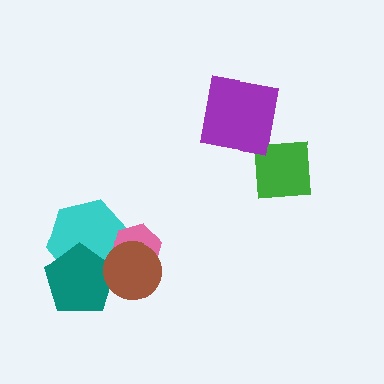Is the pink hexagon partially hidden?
Yes, it is partially covered by another shape.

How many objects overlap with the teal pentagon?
2 objects overlap with the teal pentagon.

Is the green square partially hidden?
No, no other shape covers it.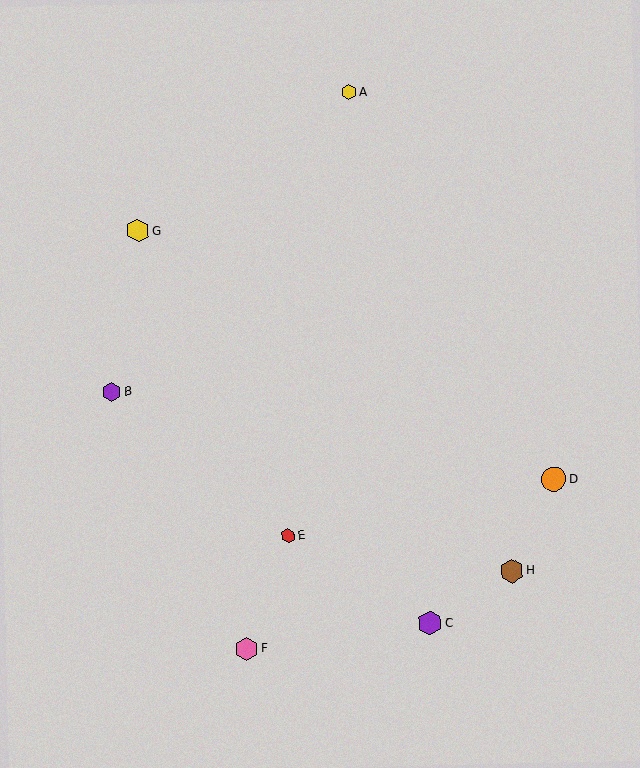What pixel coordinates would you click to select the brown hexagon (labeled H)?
Click at (512, 571) to select the brown hexagon H.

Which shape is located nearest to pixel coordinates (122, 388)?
The purple hexagon (labeled B) at (112, 392) is nearest to that location.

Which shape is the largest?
The orange circle (labeled D) is the largest.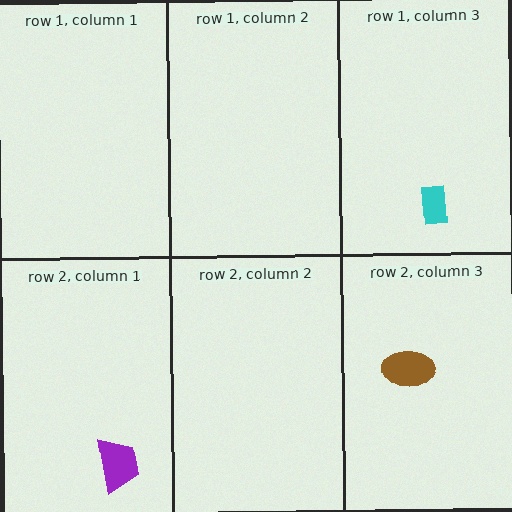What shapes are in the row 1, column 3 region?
The cyan rectangle.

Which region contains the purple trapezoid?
The row 2, column 1 region.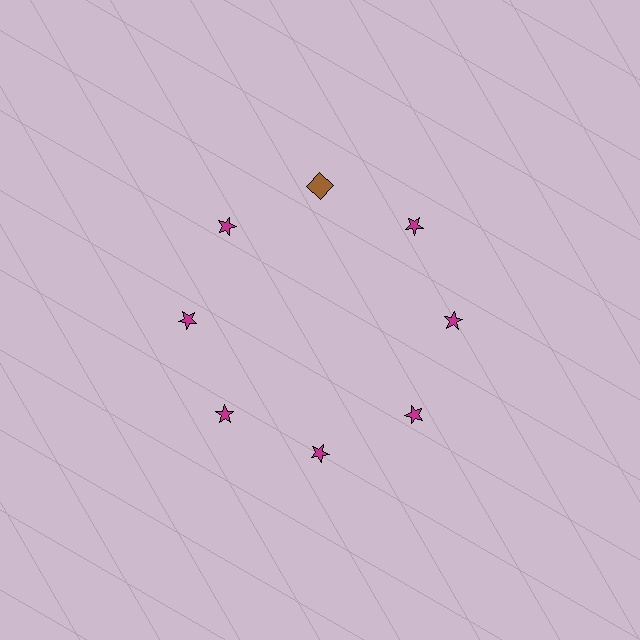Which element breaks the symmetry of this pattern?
The brown square at roughly the 12 o'clock position breaks the symmetry. All other shapes are magenta stars.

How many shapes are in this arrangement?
There are 8 shapes arranged in a ring pattern.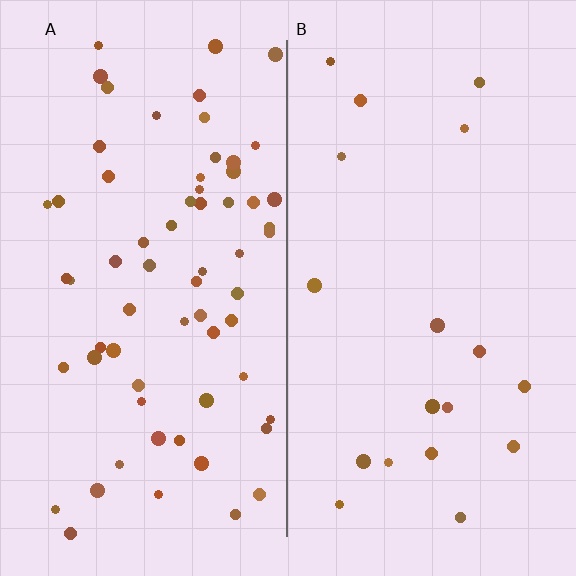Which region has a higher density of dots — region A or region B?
A (the left).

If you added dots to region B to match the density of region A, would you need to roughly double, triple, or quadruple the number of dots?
Approximately quadruple.